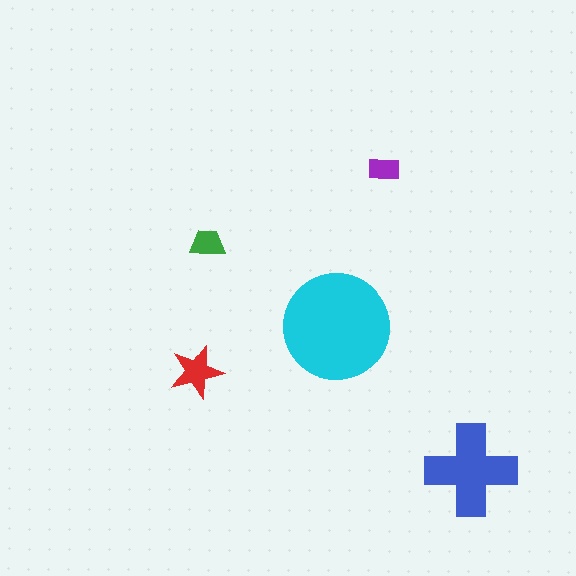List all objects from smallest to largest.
The purple rectangle, the green trapezoid, the red star, the blue cross, the cyan circle.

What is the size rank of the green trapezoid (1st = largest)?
4th.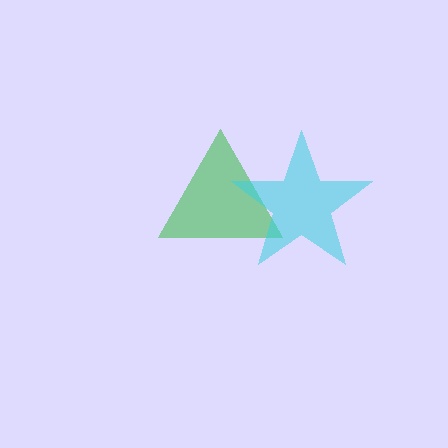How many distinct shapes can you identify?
There are 2 distinct shapes: a green triangle, a cyan star.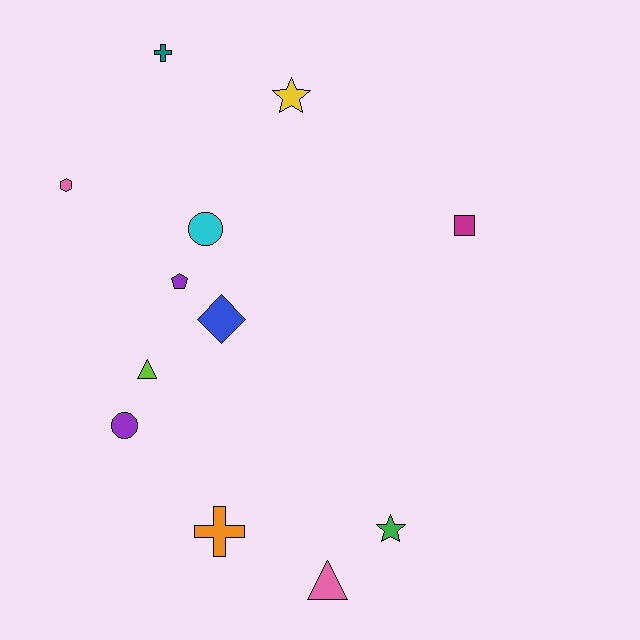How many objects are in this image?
There are 12 objects.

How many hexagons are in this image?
There is 1 hexagon.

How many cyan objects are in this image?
There is 1 cyan object.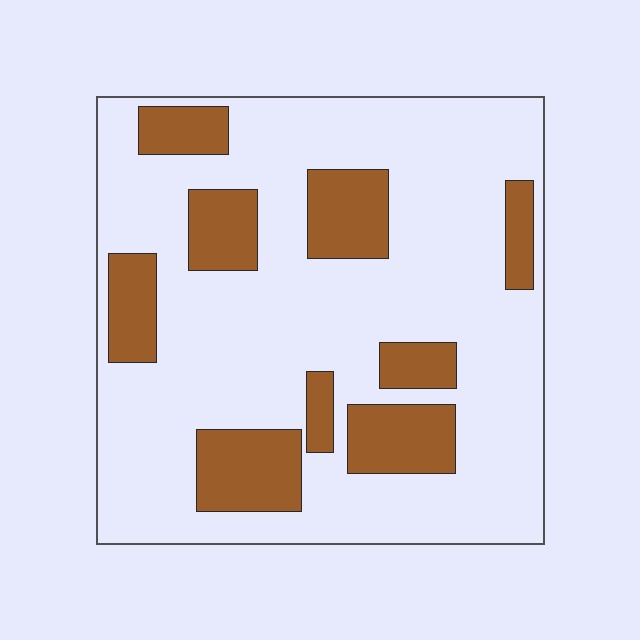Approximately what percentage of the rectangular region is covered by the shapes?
Approximately 25%.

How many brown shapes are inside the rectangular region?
9.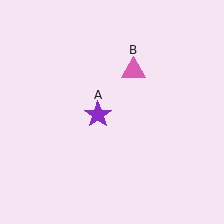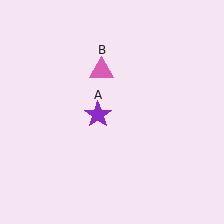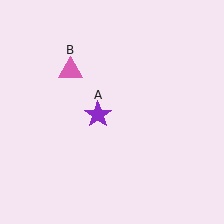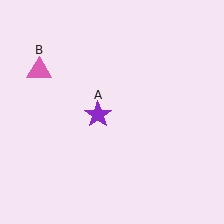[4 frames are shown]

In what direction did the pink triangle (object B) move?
The pink triangle (object B) moved left.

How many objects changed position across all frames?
1 object changed position: pink triangle (object B).